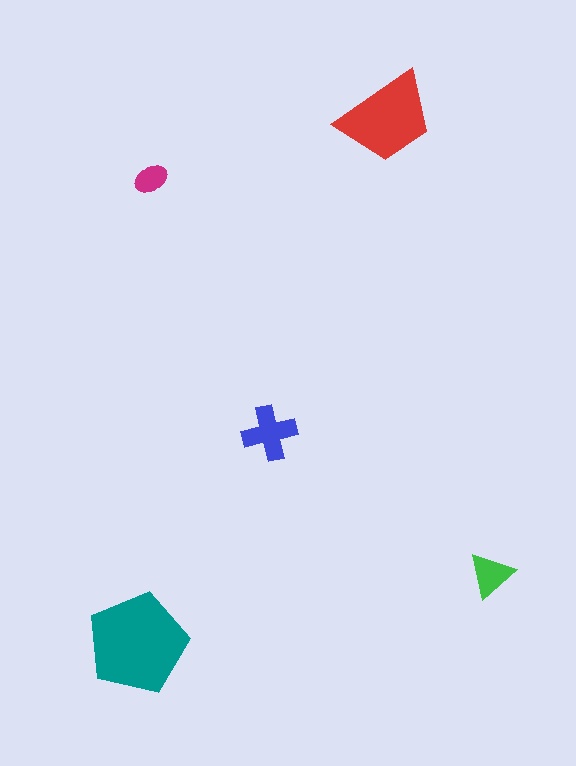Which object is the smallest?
The magenta ellipse.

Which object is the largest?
The teal pentagon.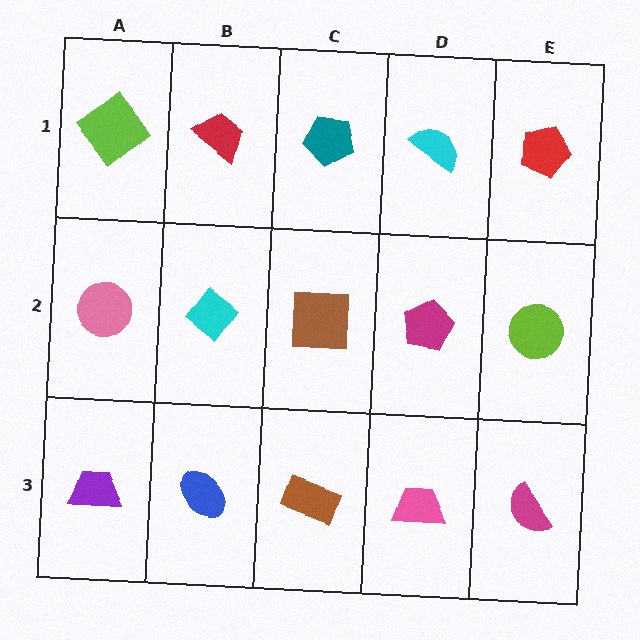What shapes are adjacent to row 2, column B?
A red trapezoid (row 1, column B), a blue ellipse (row 3, column B), a pink circle (row 2, column A), a brown square (row 2, column C).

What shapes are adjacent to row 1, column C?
A brown square (row 2, column C), a red trapezoid (row 1, column B), a cyan semicircle (row 1, column D).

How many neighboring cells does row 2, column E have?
3.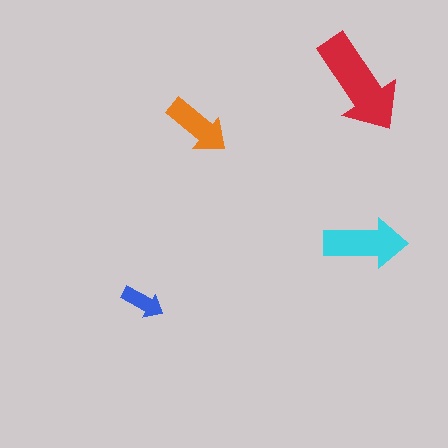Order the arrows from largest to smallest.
the red one, the cyan one, the orange one, the blue one.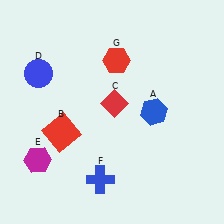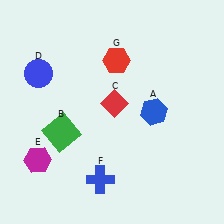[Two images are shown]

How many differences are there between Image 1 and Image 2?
There is 1 difference between the two images.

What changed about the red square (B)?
In Image 1, B is red. In Image 2, it changed to green.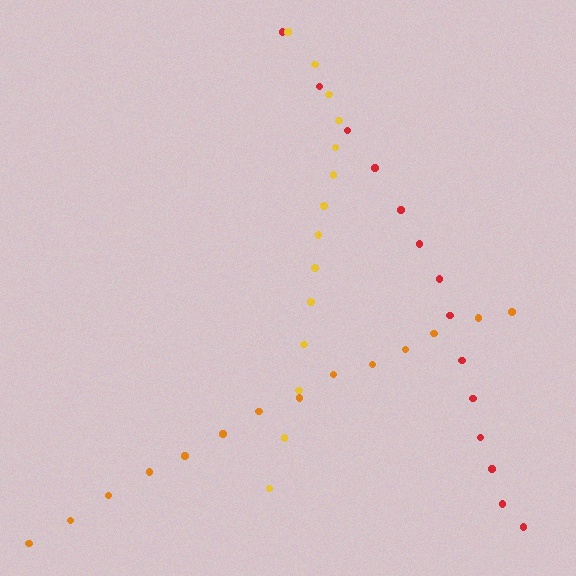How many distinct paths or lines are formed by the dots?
There are 3 distinct paths.